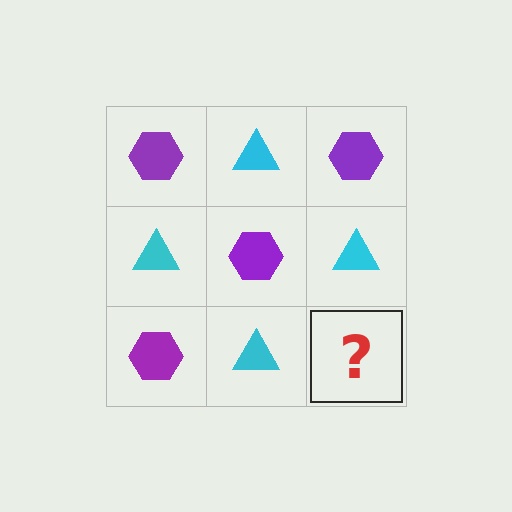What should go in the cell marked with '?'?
The missing cell should contain a purple hexagon.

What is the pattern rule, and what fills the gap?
The rule is that it alternates purple hexagon and cyan triangle in a checkerboard pattern. The gap should be filled with a purple hexagon.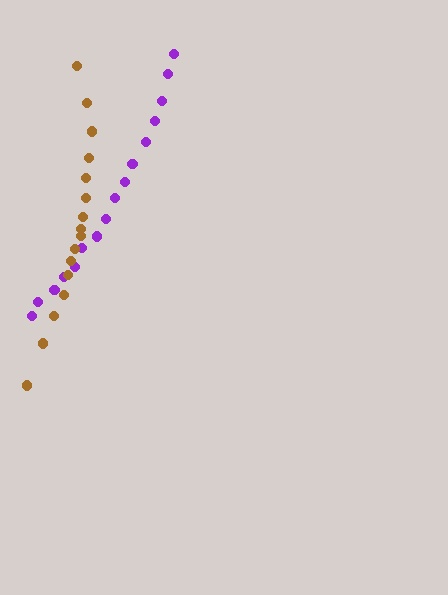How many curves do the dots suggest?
There are 2 distinct paths.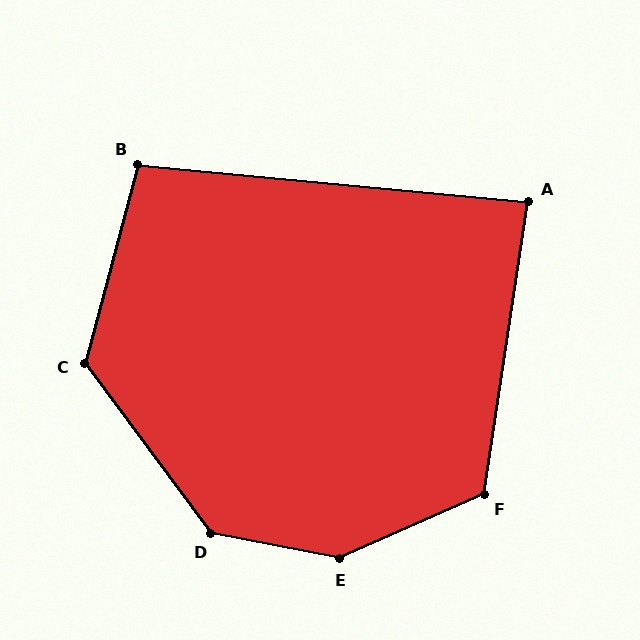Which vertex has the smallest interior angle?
A, at approximately 87 degrees.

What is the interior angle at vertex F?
Approximately 122 degrees (obtuse).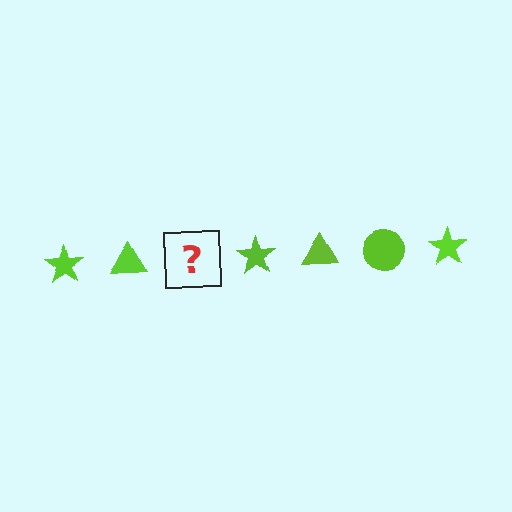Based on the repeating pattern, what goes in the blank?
The blank should be a lime circle.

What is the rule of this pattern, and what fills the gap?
The rule is that the pattern cycles through star, triangle, circle shapes in lime. The gap should be filled with a lime circle.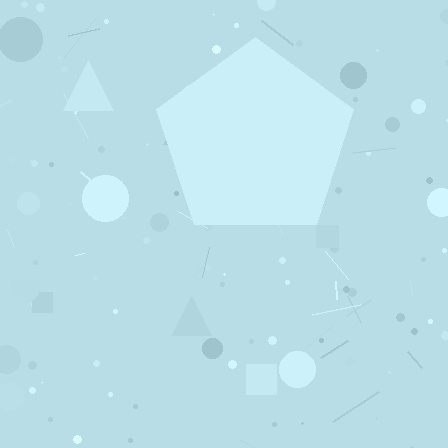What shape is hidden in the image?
A pentagon is hidden in the image.